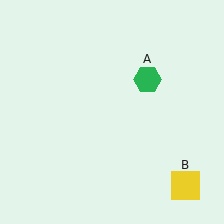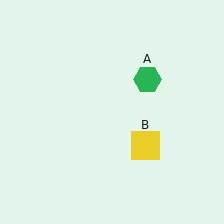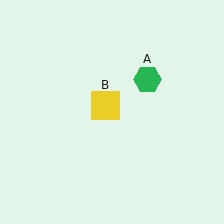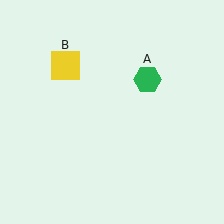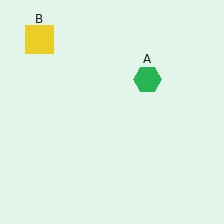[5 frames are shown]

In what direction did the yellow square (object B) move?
The yellow square (object B) moved up and to the left.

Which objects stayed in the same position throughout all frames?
Green hexagon (object A) remained stationary.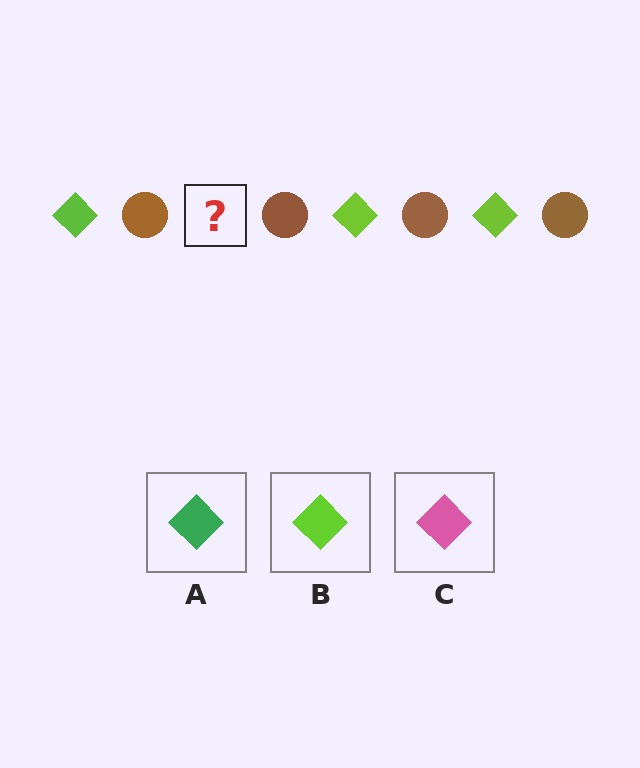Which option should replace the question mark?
Option B.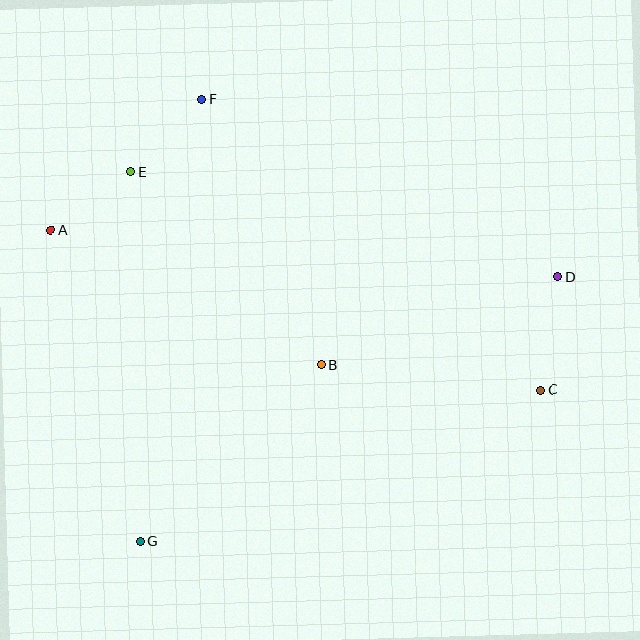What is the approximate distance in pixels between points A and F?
The distance between A and F is approximately 199 pixels.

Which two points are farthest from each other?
Points A and C are farthest from each other.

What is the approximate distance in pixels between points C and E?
The distance between C and E is approximately 465 pixels.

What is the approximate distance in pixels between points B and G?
The distance between B and G is approximately 253 pixels.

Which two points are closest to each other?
Points A and E are closest to each other.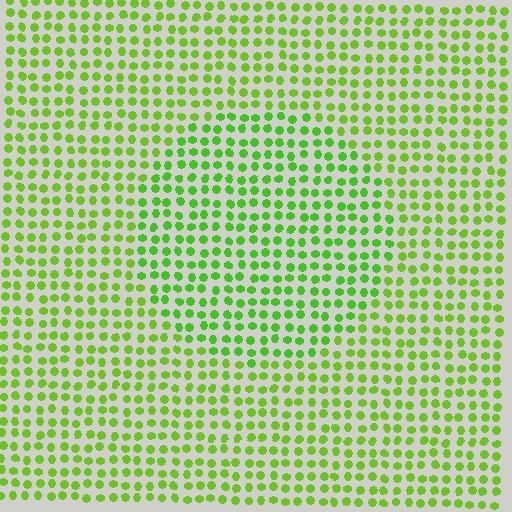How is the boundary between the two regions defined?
The boundary is defined purely by a slight shift in hue (about 17 degrees). Spacing, size, and orientation are identical on both sides.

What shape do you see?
I see a circle.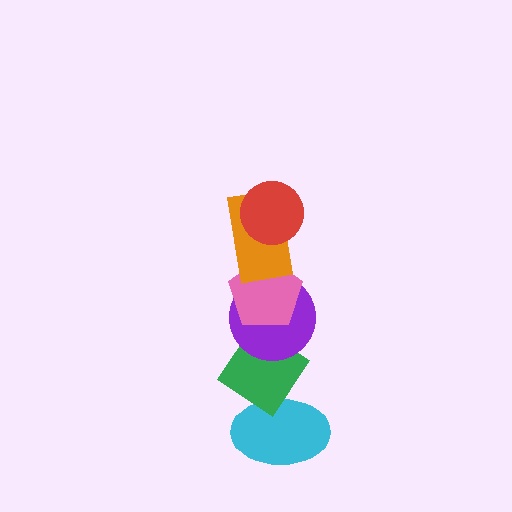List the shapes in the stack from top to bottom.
From top to bottom: the red circle, the orange rectangle, the pink pentagon, the purple circle, the green diamond, the cyan ellipse.